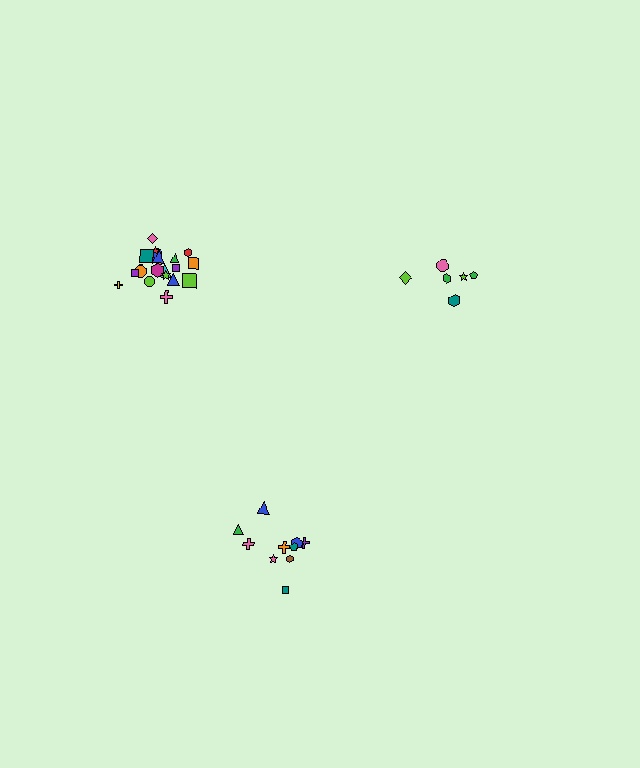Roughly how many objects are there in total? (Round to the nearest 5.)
Roughly 40 objects in total.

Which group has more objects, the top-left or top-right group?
The top-left group.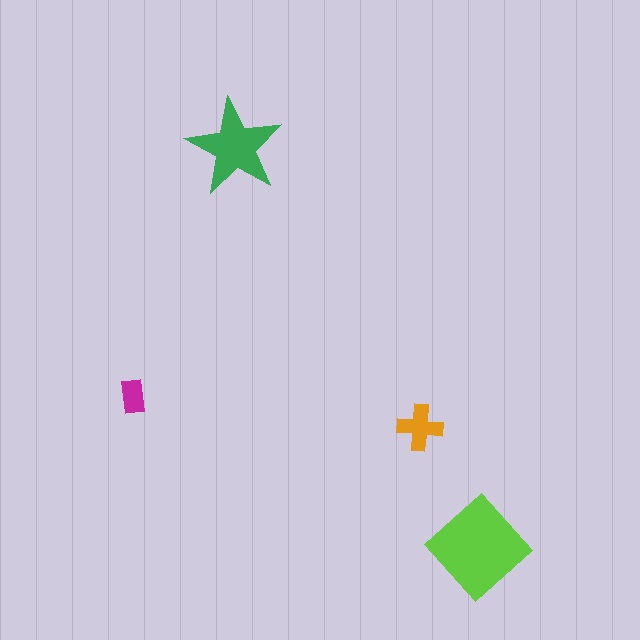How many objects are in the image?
There are 4 objects in the image.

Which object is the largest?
The lime diamond.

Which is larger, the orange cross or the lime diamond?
The lime diamond.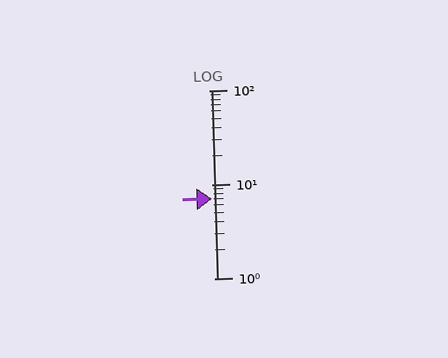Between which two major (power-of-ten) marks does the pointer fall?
The pointer is between 1 and 10.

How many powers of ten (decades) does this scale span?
The scale spans 2 decades, from 1 to 100.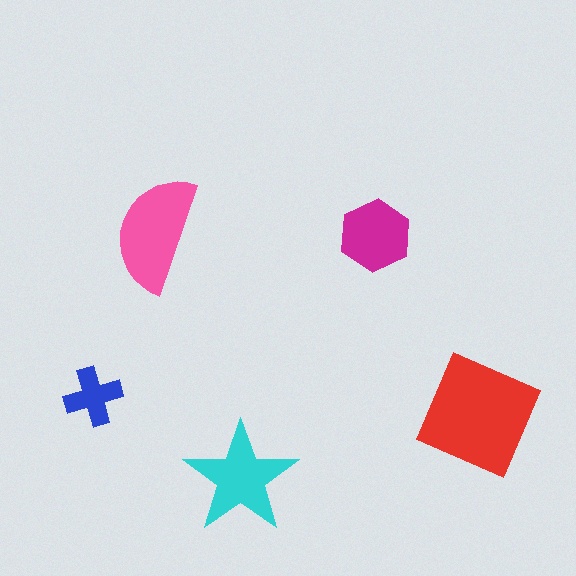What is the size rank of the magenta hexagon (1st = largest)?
4th.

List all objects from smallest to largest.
The blue cross, the magenta hexagon, the cyan star, the pink semicircle, the red square.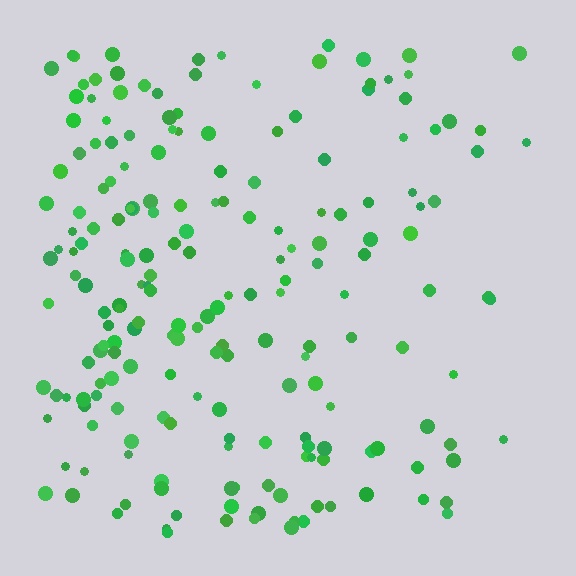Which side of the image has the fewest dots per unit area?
The right.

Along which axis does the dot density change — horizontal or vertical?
Horizontal.